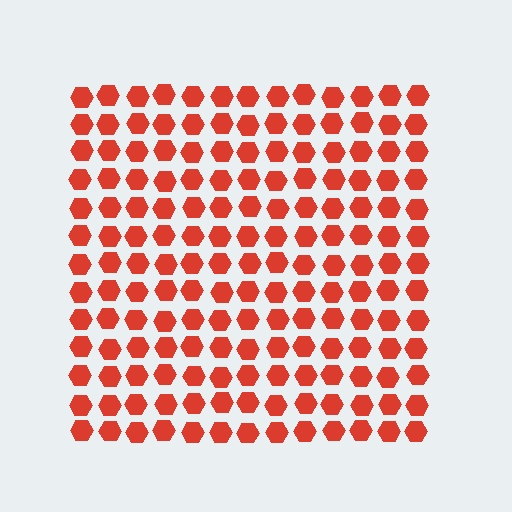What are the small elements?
The small elements are hexagons.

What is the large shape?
The large shape is a square.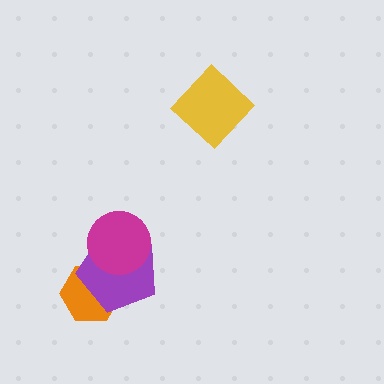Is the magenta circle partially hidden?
No, no other shape covers it.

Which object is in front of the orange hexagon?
The purple pentagon is in front of the orange hexagon.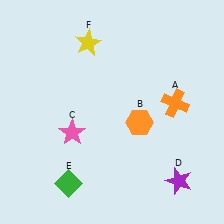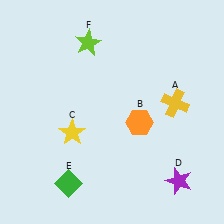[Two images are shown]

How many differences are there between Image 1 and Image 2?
There are 3 differences between the two images.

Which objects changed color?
A changed from orange to yellow. C changed from pink to yellow. F changed from yellow to lime.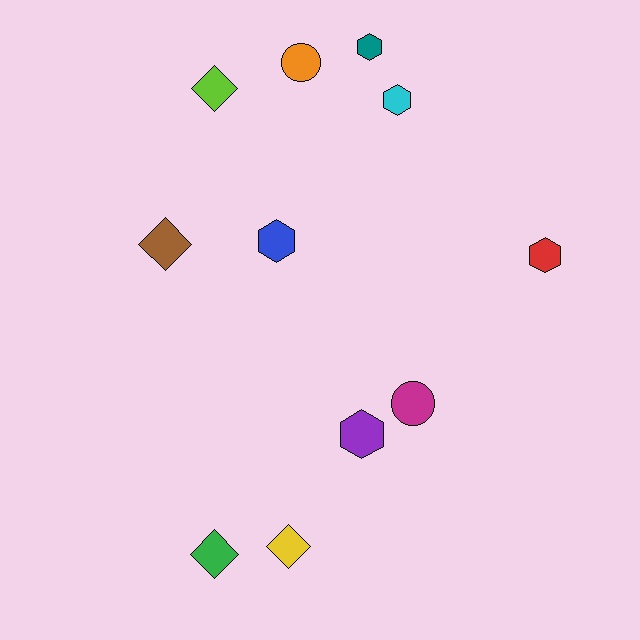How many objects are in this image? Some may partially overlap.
There are 11 objects.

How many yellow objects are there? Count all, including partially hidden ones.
There is 1 yellow object.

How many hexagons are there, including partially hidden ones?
There are 5 hexagons.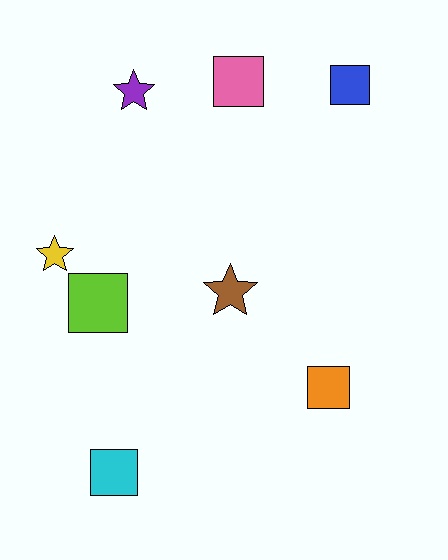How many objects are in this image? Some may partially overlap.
There are 8 objects.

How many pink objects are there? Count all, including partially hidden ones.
There is 1 pink object.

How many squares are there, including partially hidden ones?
There are 5 squares.